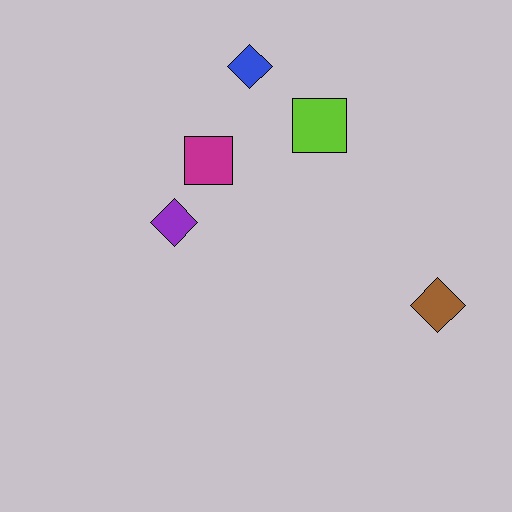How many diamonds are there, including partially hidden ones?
There are 3 diamonds.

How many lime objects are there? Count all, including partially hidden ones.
There is 1 lime object.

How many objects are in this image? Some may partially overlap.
There are 5 objects.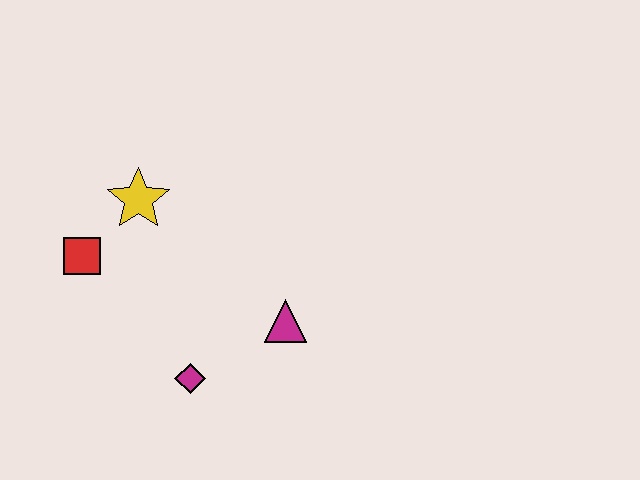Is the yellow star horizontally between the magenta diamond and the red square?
Yes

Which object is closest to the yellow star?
The red square is closest to the yellow star.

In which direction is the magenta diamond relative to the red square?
The magenta diamond is below the red square.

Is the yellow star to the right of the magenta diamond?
No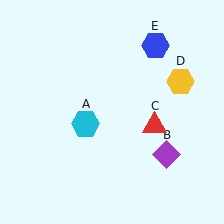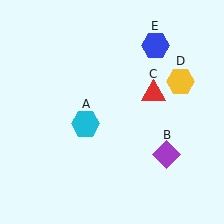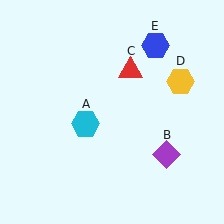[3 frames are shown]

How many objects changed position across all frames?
1 object changed position: red triangle (object C).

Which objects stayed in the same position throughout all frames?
Cyan hexagon (object A) and purple diamond (object B) and yellow hexagon (object D) and blue hexagon (object E) remained stationary.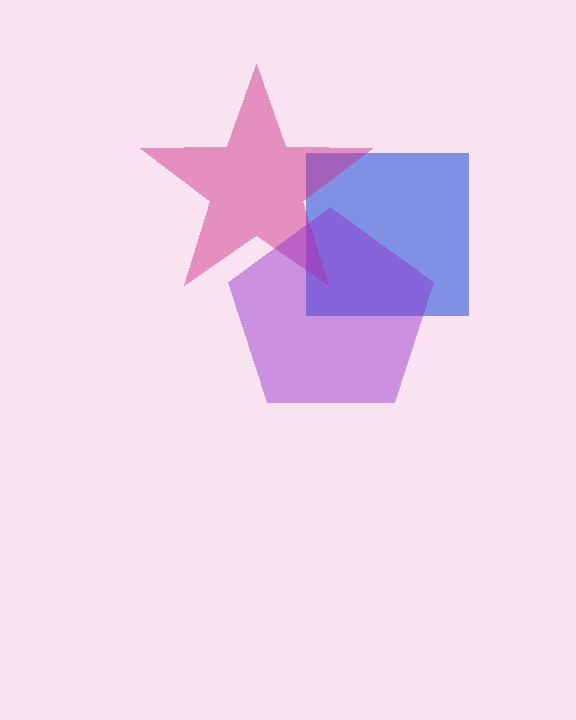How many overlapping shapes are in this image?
There are 3 overlapping shapes in the image.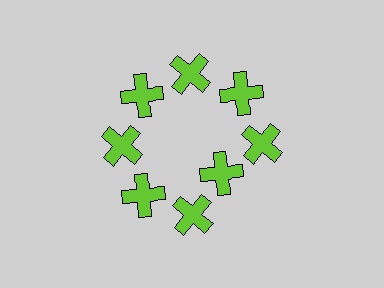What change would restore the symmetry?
The symmetry would be restored by moving it outward, back onto the ring so that all 8 crosses sit at equal angles and equal distance from the center.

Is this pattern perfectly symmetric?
No. The 8 lime crosses are arranged in a ring, but one element near the 4 o'clock position is pulled inward toward the center, breaking the 8-fold rotational symmetry.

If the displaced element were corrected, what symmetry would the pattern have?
It would have 8-fold rotational symmetry — the pattern would map onto itself every 45 degrees.